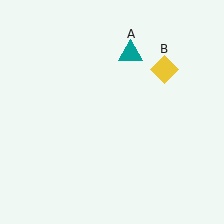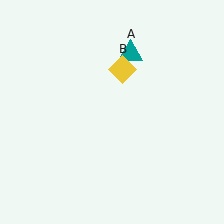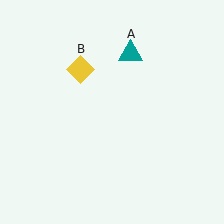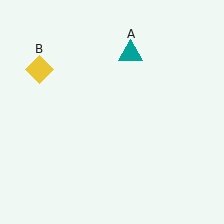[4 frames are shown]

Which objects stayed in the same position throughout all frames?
Teal triangle (object A) remained stationary.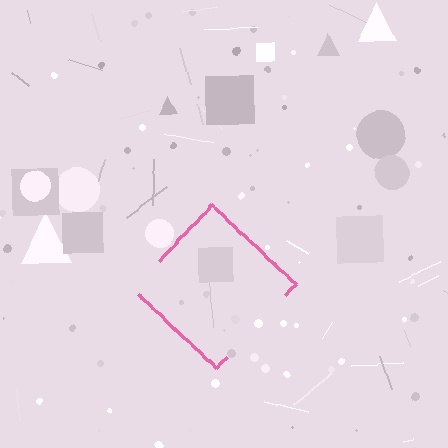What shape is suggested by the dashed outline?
The dashed outline suggests a diamond.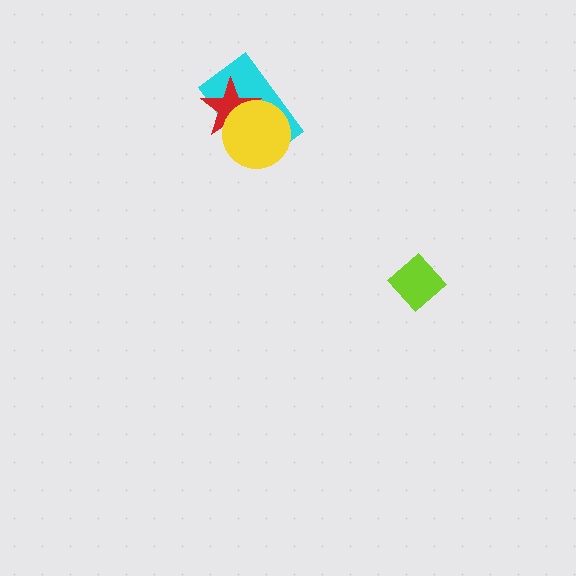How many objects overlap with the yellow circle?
2 objects overlap with the yellow circle.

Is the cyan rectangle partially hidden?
Yes, it is partially covered by another shape.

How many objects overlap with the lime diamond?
0 objects overlap with the lime diamond.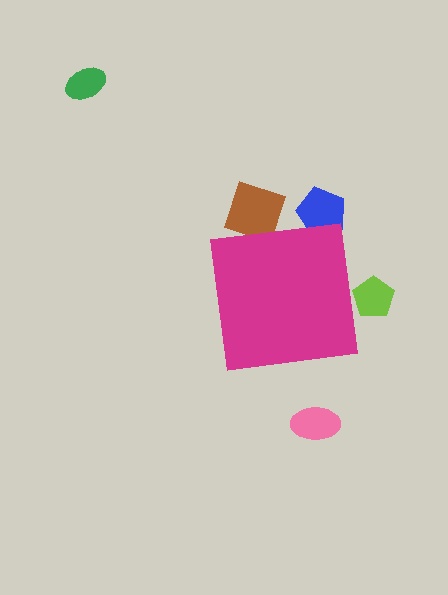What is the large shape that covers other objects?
A magenta square.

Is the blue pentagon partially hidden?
Yes, the blue pentagon is partially hidden behind the magenta square.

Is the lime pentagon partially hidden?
Yes, the lime pentagon is partially hidden behind the magenta square.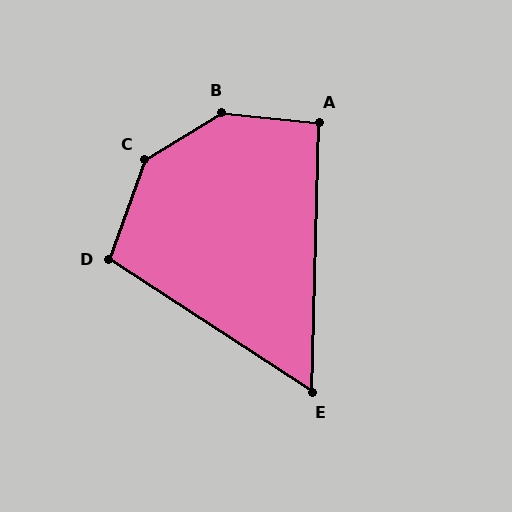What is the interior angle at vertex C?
Approximately 141 degrees (obtuse).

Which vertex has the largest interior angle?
B, at approximately 143 degrees.